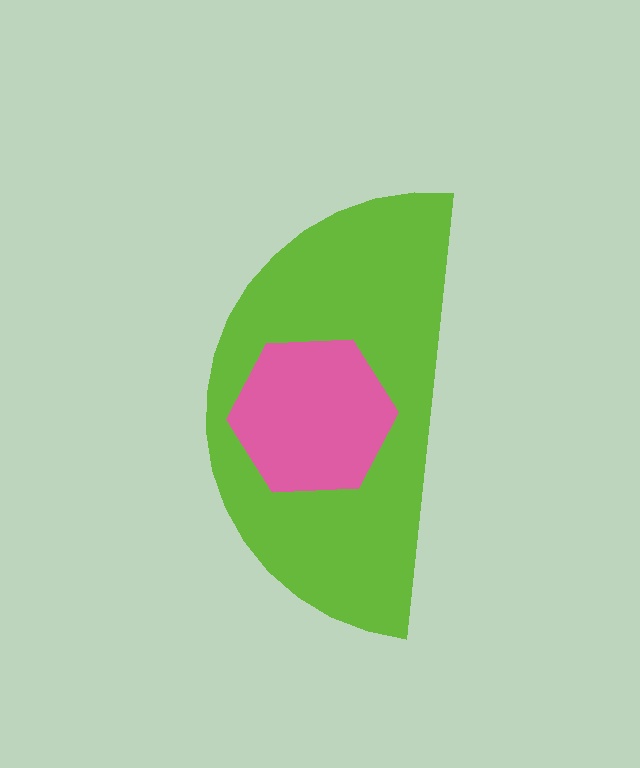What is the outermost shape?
The lime semicircle.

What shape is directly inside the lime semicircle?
The pink hexagon.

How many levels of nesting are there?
2.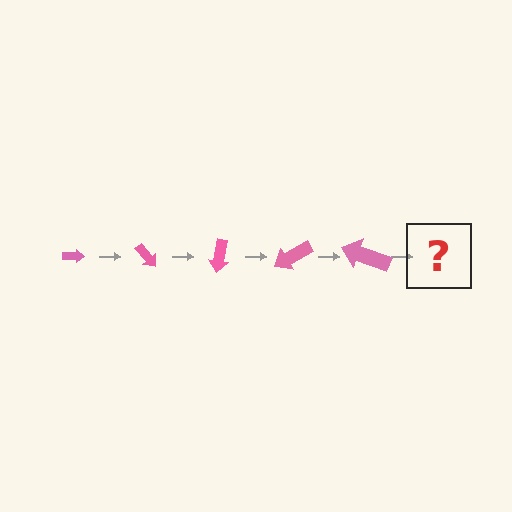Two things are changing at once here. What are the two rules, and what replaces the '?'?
The two rules are that the arrow grows larger each step and it rotates 50 degrees each step. The '?' should be an arrow, larger than the previous one and rotated 250 degrees from the start.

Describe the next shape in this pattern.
It should be an arrow, larger than the previous one and rotated 250 degrees from the start.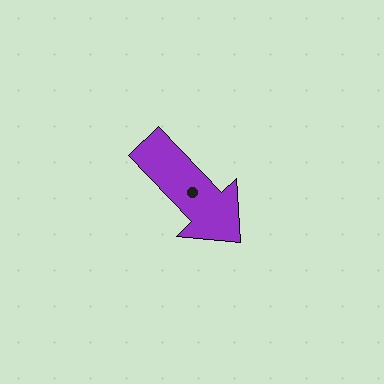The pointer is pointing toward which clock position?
Roughly 5 o'clock.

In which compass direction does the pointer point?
Southeast.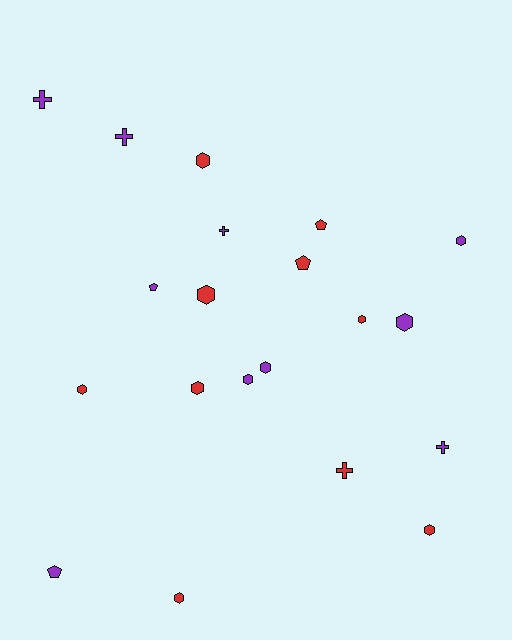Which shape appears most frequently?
Hexagon, with 11 objects.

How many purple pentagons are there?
There are 2 purple pentagons.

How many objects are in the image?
There are 20 objects.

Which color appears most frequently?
Red, with 10 objects.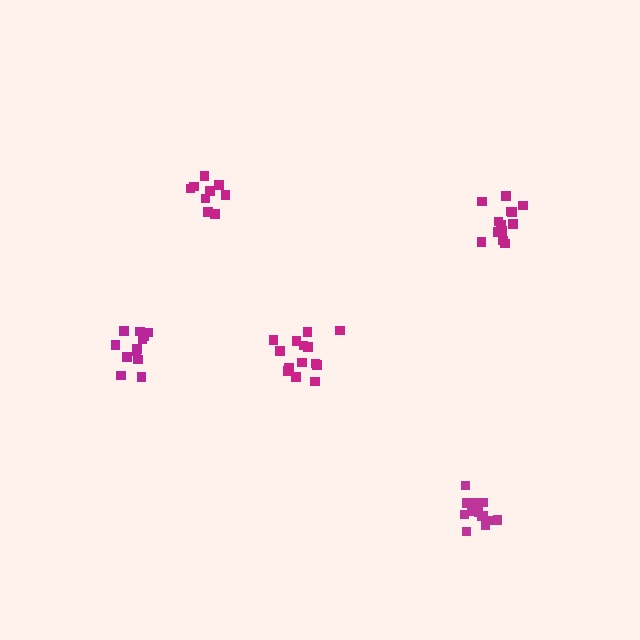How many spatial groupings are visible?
There are 5 spatial groupings.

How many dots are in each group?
Group 1: 14 dots, Group 2: 9 dots, Group 3: 12 dots, Group 4: 15 dots, Group 5: 13 dots (63 total).